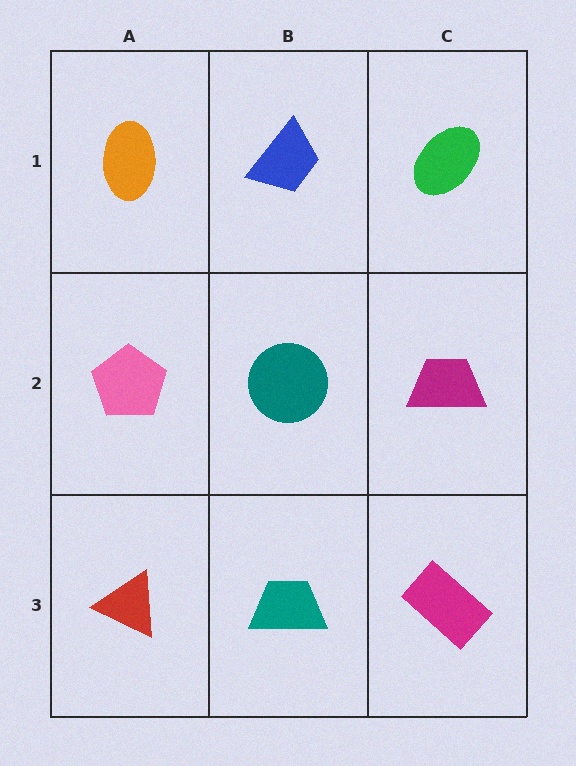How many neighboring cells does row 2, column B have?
4.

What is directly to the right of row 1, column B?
A green ellipse.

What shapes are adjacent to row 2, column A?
An orange ellipse (row 1, column A), a red triangle (row 3, column A), a teal circle (row 2, column B).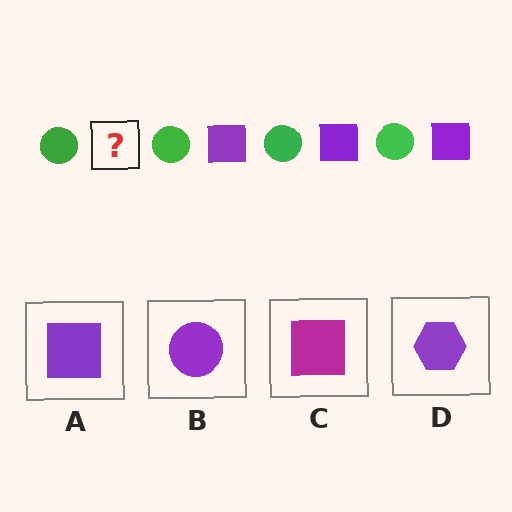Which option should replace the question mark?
Option A.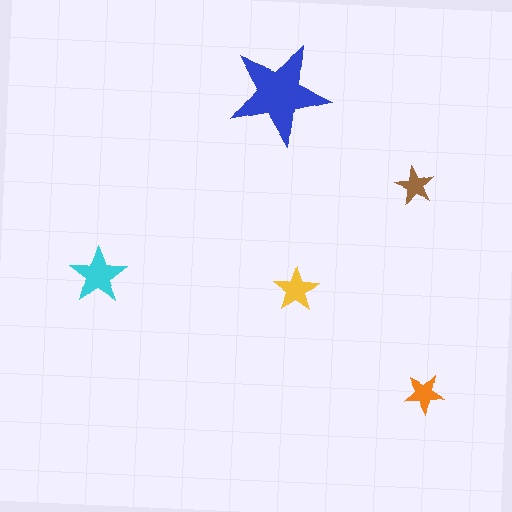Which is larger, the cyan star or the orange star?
The cyan one.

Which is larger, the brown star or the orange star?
The orange one.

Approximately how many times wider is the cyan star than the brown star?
About 1.5 times wider.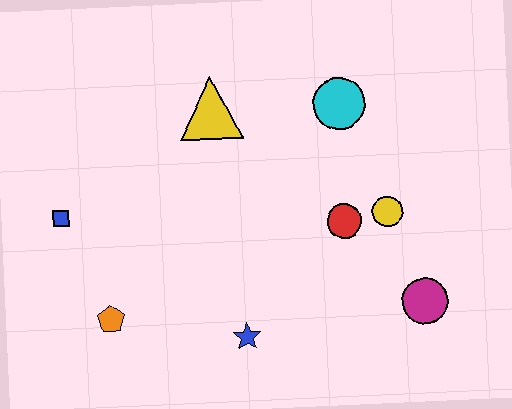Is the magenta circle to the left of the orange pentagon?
No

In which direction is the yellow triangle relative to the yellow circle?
The yellow triangle is to the left of the yellow circle.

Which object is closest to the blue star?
The orange pentagon is closest to the blue star.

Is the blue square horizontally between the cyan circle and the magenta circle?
No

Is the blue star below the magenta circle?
Yes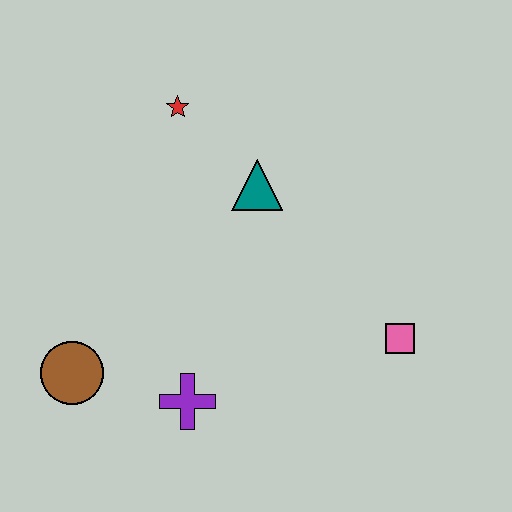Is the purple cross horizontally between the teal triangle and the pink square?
No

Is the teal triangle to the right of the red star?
Yes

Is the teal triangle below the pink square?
No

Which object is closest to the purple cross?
The brown circle is closest to the purple cross.